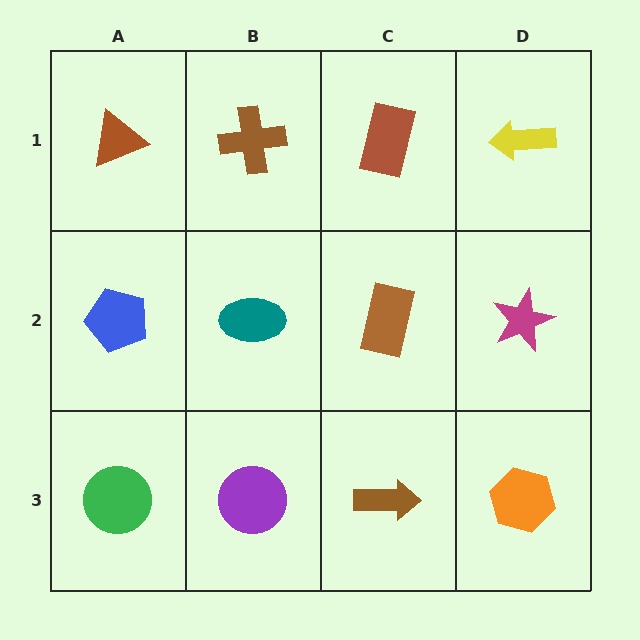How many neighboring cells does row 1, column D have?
2.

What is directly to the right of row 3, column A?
A purple circle.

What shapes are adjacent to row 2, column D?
A yellow arrow (row 1, column D), an orange hexagon (row 3, column D), a brown rectangle (row 2, column C).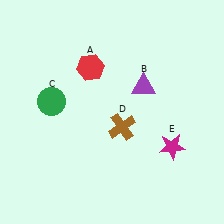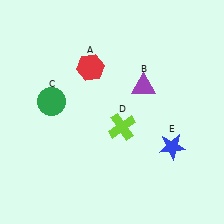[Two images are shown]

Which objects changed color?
D changed from brown to lime. E changed from magenta to blue.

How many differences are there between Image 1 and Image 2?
There are 2 differences between the two images.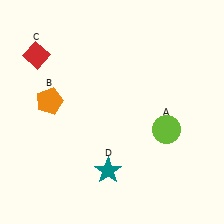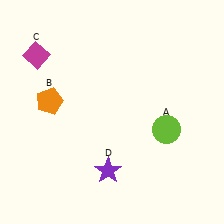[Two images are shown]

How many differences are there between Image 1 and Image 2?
There are 2 differences between the two images.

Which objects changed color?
C changed from red to magenta. D changed from teal to purple.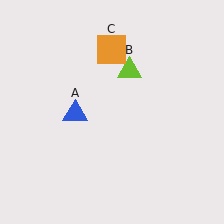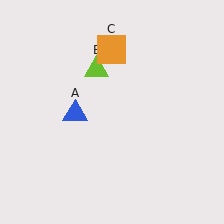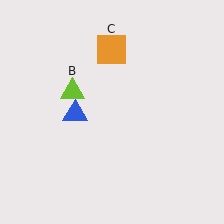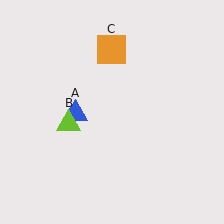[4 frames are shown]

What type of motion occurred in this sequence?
The lime triangle (object B) rotated counterclockwise around the center of the scene.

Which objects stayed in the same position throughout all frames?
Blue triangle (object A) and orange square (object C) remained stationary.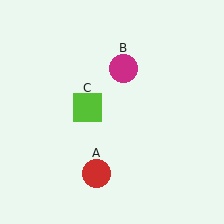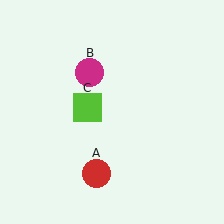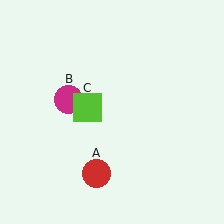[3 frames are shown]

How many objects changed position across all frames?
1 object changed position: magenta circle (object B).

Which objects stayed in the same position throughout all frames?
Red circle (object A) and lime square (object C) remained stationary.